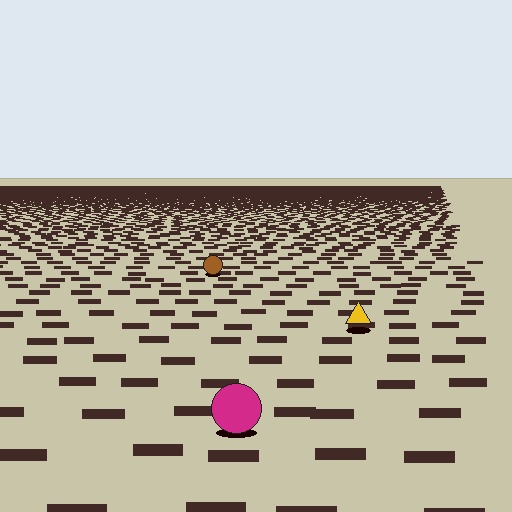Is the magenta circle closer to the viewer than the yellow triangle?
Yes. The magenta circle is closer — you can tell from the texture gradient: the ground texture is coarser near it.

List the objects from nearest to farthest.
From nearest to farthest: the magenta circle, the yellow triangle, the brown circle.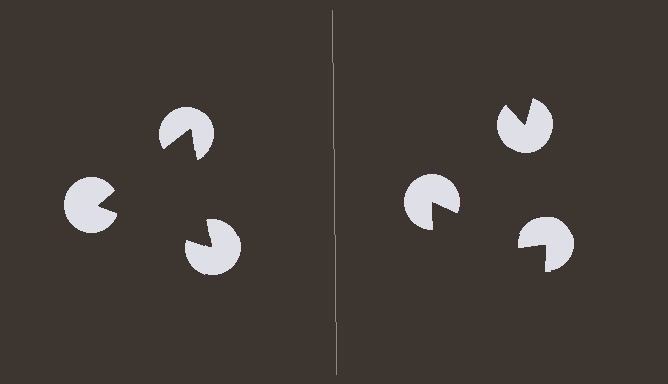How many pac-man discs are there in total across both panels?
6 — 3 on each side.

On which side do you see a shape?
An illusory triangle appears on the left side. On the right side the wedge cuts are rotated, so no coherent shape forms.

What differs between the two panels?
The pac-man discs are positioned identically on both sides; only the wedge orientations differ. On the left they align to a triangle; on the right they are misaligned.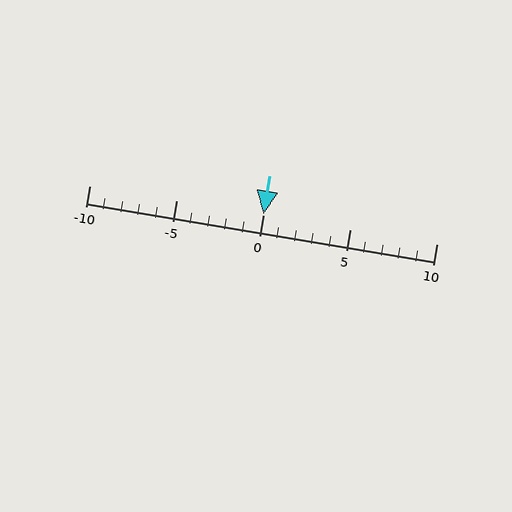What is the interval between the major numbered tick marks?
The major tick marks are spaced 5 units apart.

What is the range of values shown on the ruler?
The ruler shows values from -10 to 10.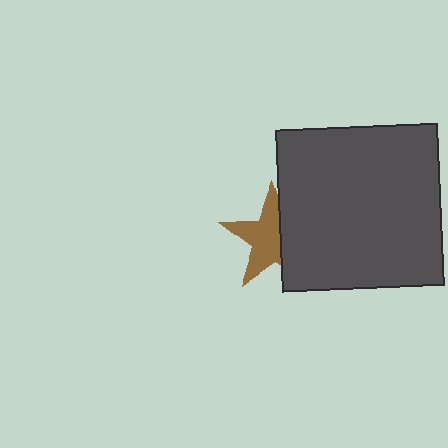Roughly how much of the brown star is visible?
About half of it is visible (roughly 61%).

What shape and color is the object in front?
The object in front is a dark gray square.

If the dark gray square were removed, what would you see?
You would see the complete brown star.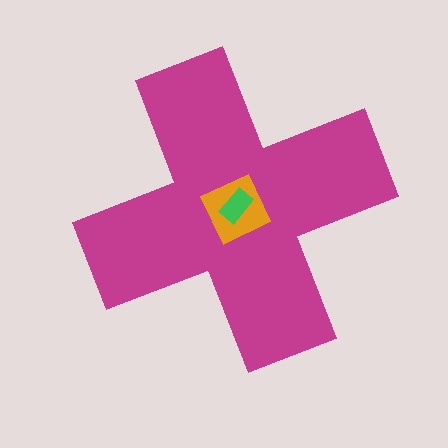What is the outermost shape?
The magenta cross.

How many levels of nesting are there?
3.